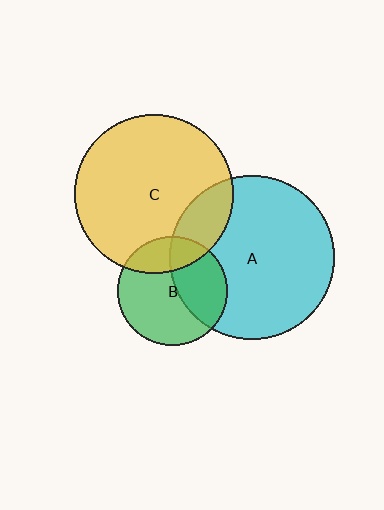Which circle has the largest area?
Circle A (cyan).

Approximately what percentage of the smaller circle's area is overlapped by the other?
Approximately 25%.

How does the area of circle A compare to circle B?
Approximately 2.2 times.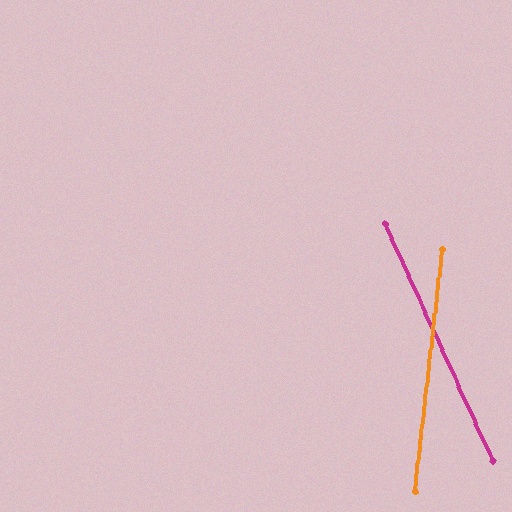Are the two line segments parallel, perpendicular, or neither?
Neither parallel nor perpendicular — they differ by about 31°.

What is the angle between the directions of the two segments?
Approximately 31 degrees.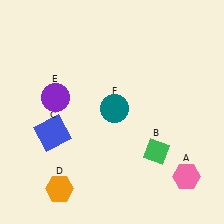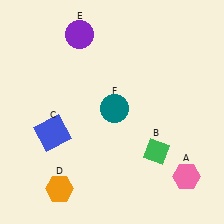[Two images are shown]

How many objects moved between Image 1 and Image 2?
1 object moved between the two images.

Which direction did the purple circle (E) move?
The purple circle (E) moved up.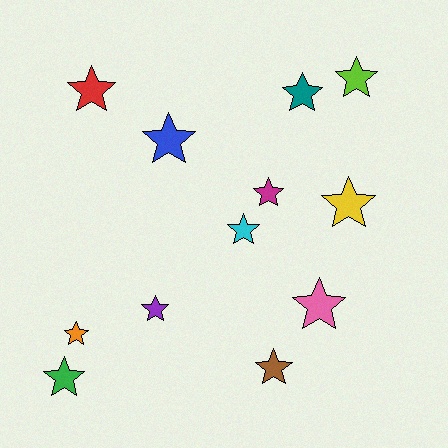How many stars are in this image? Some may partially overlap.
There are 12 stars.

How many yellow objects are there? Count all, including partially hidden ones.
There is 1 yellow object.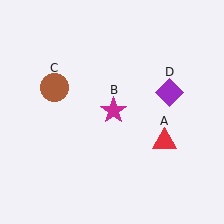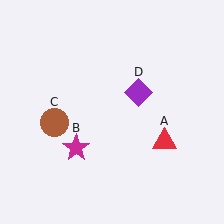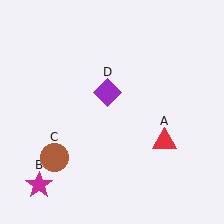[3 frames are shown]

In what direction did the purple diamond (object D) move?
The purple diamond (object D) moved left.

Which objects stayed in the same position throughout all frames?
Red triangle (object A) remained stationary.